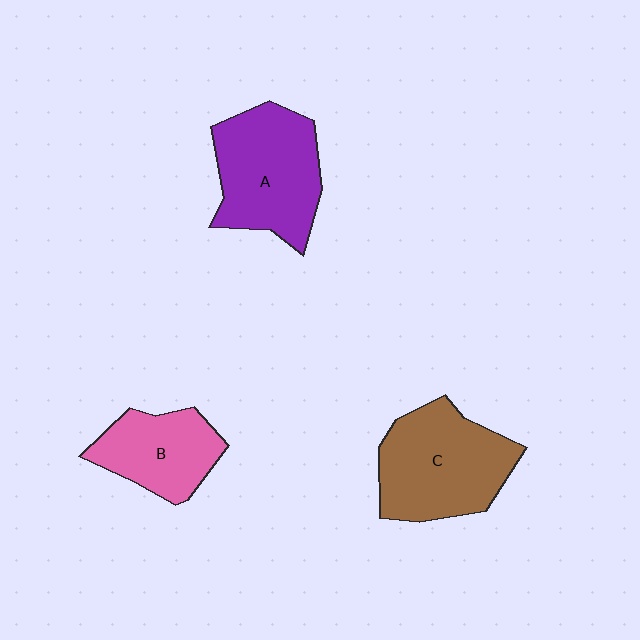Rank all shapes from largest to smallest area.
From largest to smallest: C (brown), A (purple), B (pink).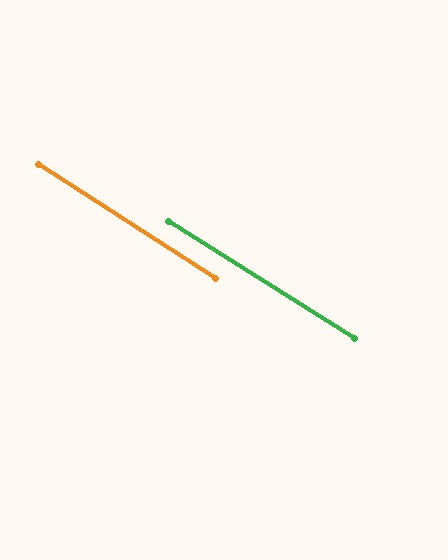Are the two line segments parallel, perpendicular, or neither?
Parallel — their directions differ by only 0.6°.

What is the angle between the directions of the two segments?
Approximately 1 degree.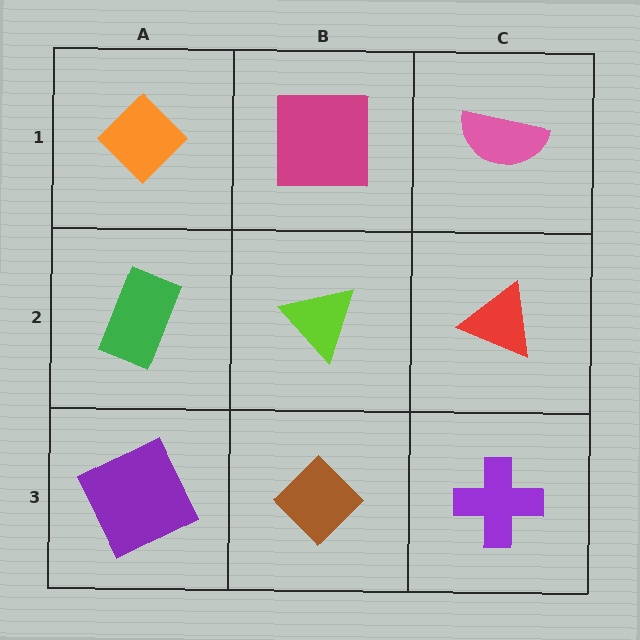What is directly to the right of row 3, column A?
A brown diamond.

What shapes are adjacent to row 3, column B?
A lime triangle (row 2, column B), a purple square (row 3, column A), a purple cross (row 3, column C).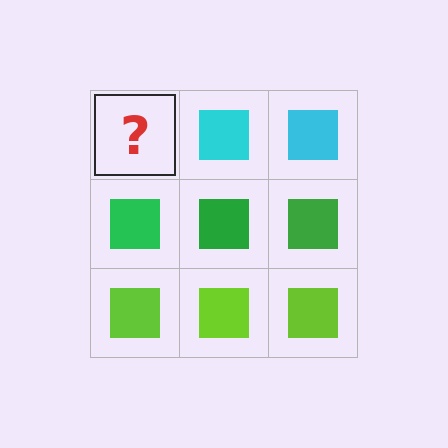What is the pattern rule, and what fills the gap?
The rule is that each row has a consistent color. The gap should be filled with a cyan square.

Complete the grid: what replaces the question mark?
The question mark should be replaced with a cyan square.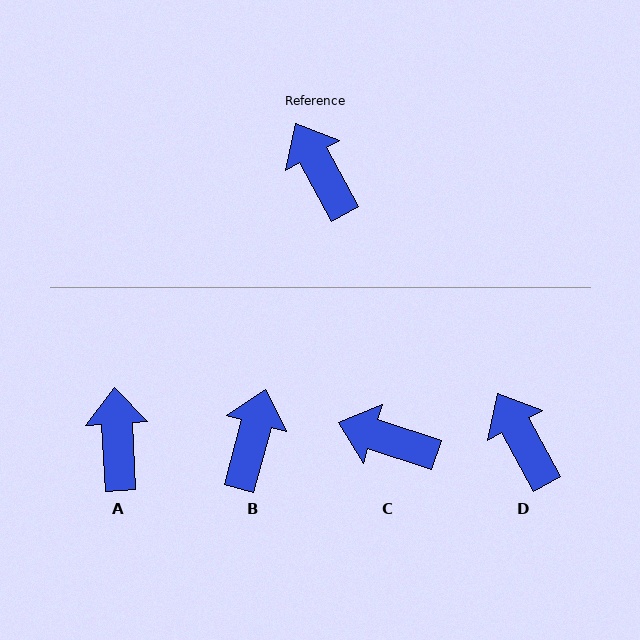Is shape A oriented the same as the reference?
No, it is off by about 25 degrees.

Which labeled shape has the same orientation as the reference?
D.